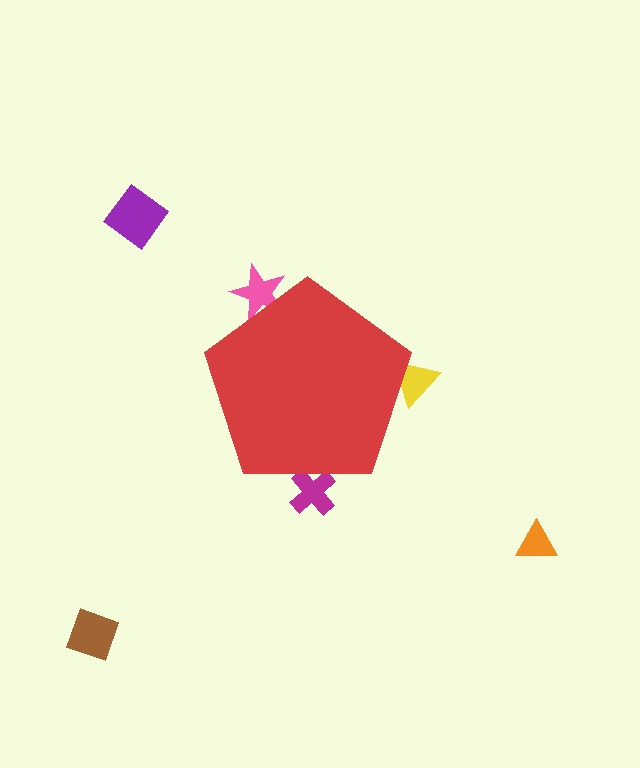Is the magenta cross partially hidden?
Yes, the magenta cross is partially hidden behind the red pentagon.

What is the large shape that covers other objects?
A red pentagon.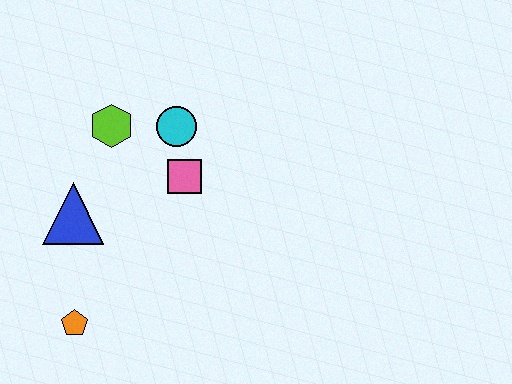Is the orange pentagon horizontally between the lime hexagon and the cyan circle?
No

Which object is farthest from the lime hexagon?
The orange pentagon is farthest from the lime hexagon.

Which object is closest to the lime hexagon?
The cyan circle is closest to the lime hexagon.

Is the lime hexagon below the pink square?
No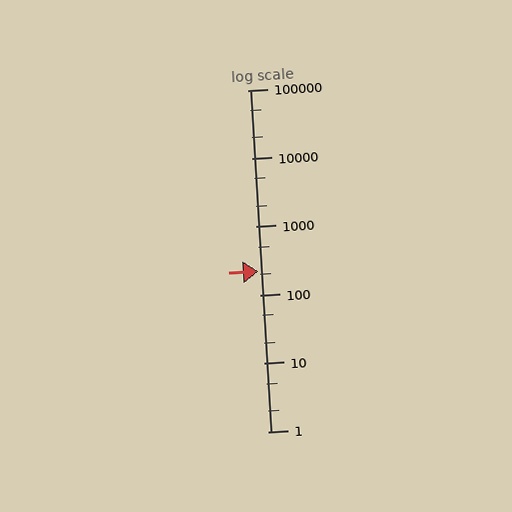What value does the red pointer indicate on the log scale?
The pointer indicates approximately 220.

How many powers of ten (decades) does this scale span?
The scale spans 5 decades, from 1 to 100000.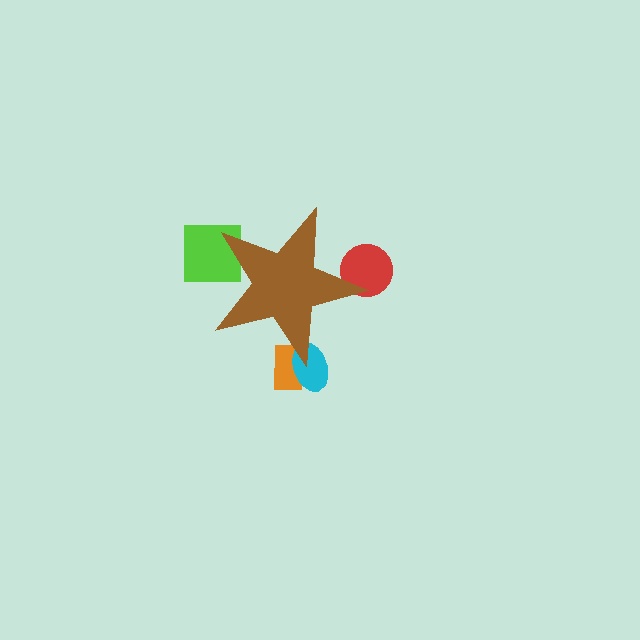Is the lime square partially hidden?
Yes, the lime square is partially hidden behind the brown star.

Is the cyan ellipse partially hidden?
Yes, the cyan ellipse is partially hidden behind the brown star.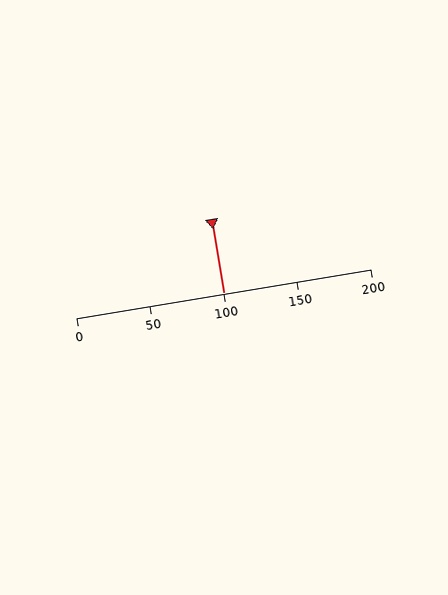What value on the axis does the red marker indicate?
The marker indicates approximately 100.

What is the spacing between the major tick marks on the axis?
The major ticks are spaced 50 apart.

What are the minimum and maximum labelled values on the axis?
The axis runs from 0 to 200.